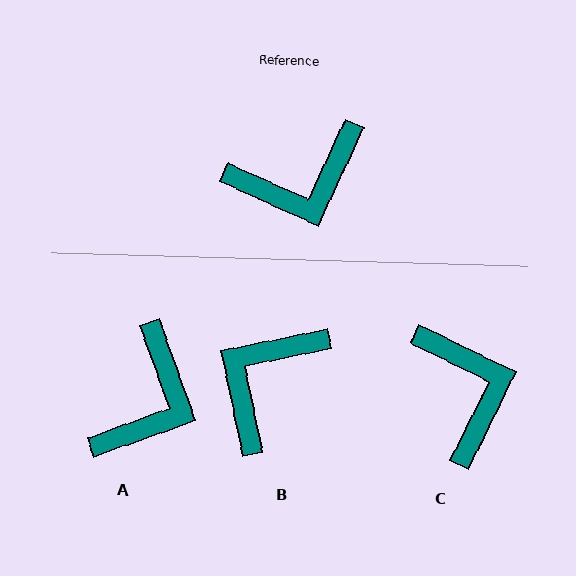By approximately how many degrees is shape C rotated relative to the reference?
Approximately 88 degrees counter-clockwise.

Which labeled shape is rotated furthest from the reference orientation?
B, about 144 degrees away.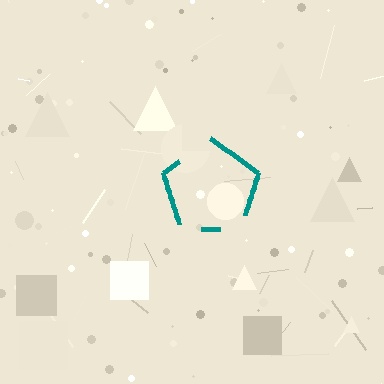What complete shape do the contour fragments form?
The contour fragments form a pentagon.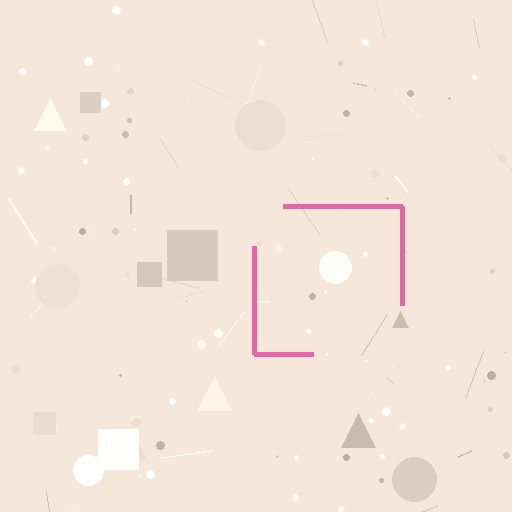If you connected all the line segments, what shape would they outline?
They would outline a square.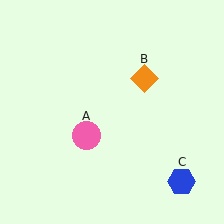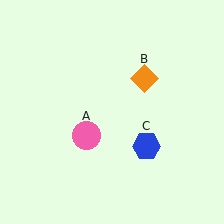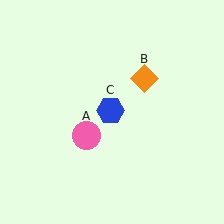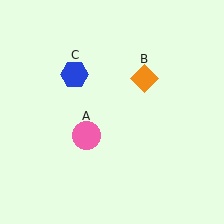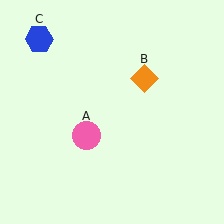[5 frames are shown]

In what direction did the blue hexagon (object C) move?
The blue hexagon (object C) moved up and to the left.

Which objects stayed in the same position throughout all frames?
Pink circle (object A) and orange diamond (object B) remained stationary.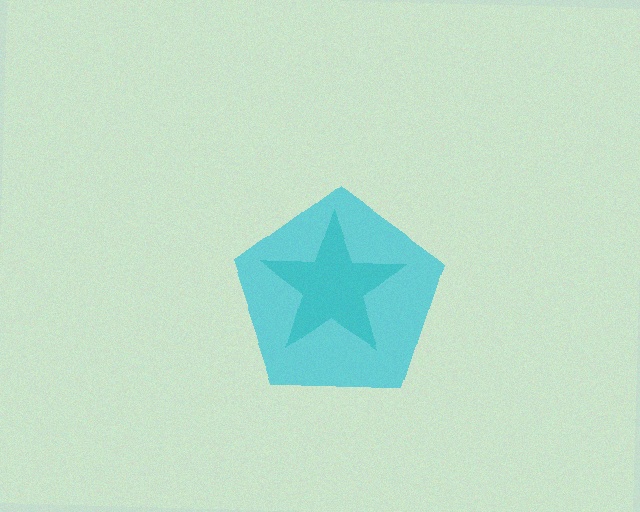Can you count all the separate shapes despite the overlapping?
Yes, there are 2 separate shapes.